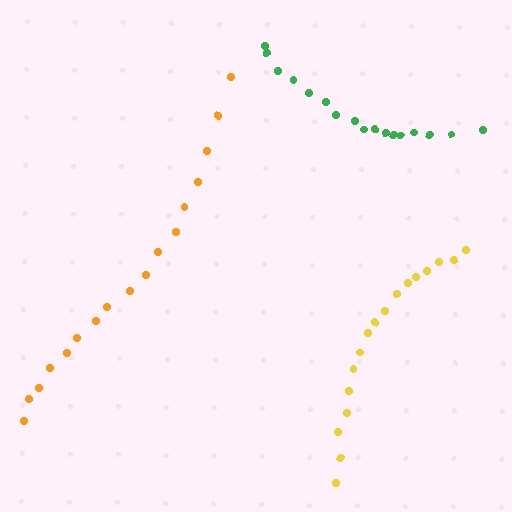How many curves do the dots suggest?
There are 3 distinct paths.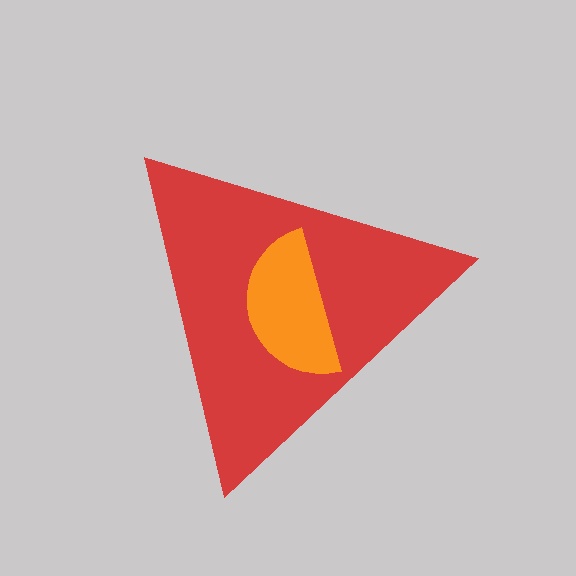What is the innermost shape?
The orange semicircle.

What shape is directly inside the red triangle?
The orange semicircle.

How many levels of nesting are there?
2.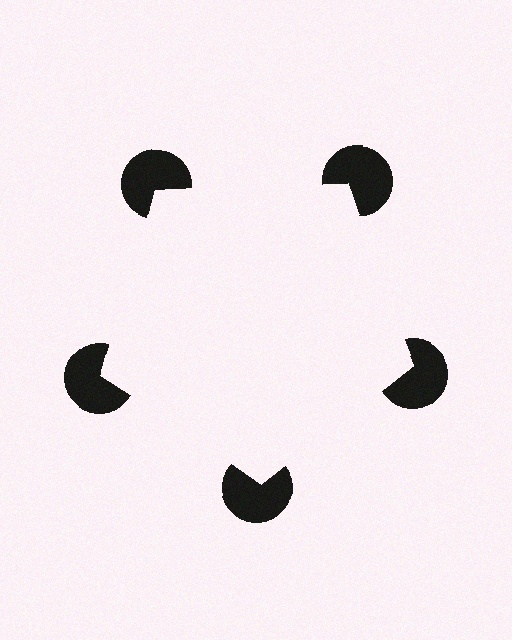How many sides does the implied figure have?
5 sides.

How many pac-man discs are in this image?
There are 5 — one at each vertex of the illusory pentagon.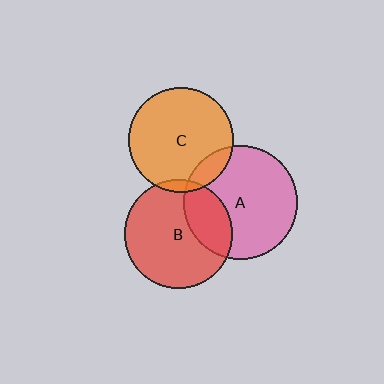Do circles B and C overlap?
Yes.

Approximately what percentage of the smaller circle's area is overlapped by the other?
Approximately 5%.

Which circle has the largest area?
Circle A (pink).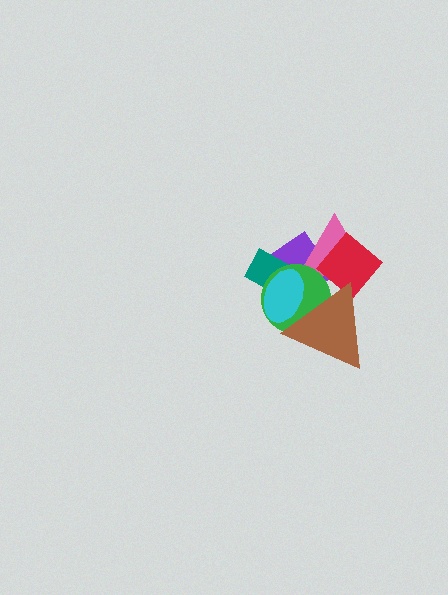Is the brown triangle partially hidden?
Yes, it is partially covered by another shape.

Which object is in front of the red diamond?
The brown triangle is in front of the red diamond.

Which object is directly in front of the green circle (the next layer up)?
The brown triangle is directly in front of the green circle.